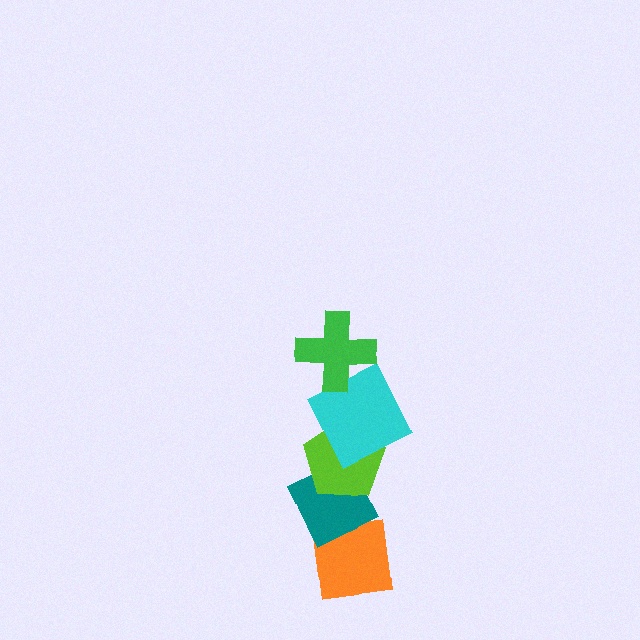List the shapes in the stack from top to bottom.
From top to bottom: the green cross, the cyan square, the lime pentagon, the teal diamond, the orange square.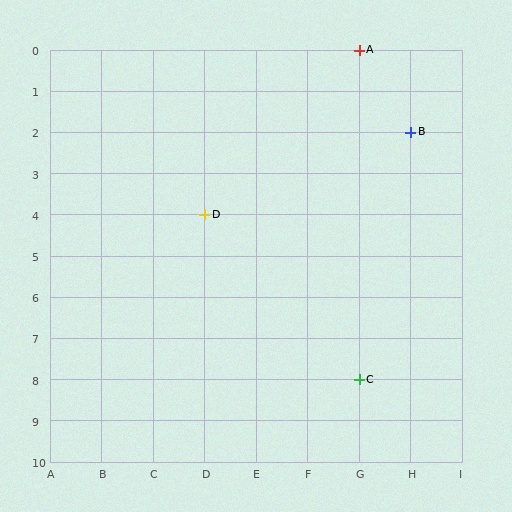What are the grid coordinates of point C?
Point C is at grid coordinates (G, 8).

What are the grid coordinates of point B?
Point B is at grid coordinates (H, 2).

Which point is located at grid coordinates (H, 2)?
Point B is at (H, 2).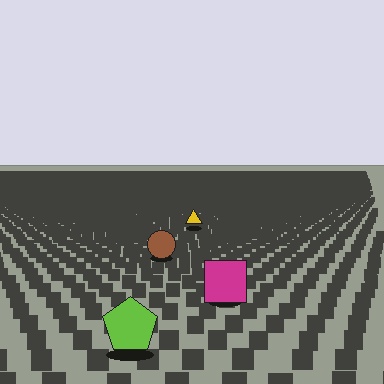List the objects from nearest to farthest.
From nearest to farthest: the lime pentagon, the magenta square, the brown circle, the yellow triangle.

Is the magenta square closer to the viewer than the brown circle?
Yes. The magenta square is closer — you can tell from the texture gradient: the ground texture is coarser near it.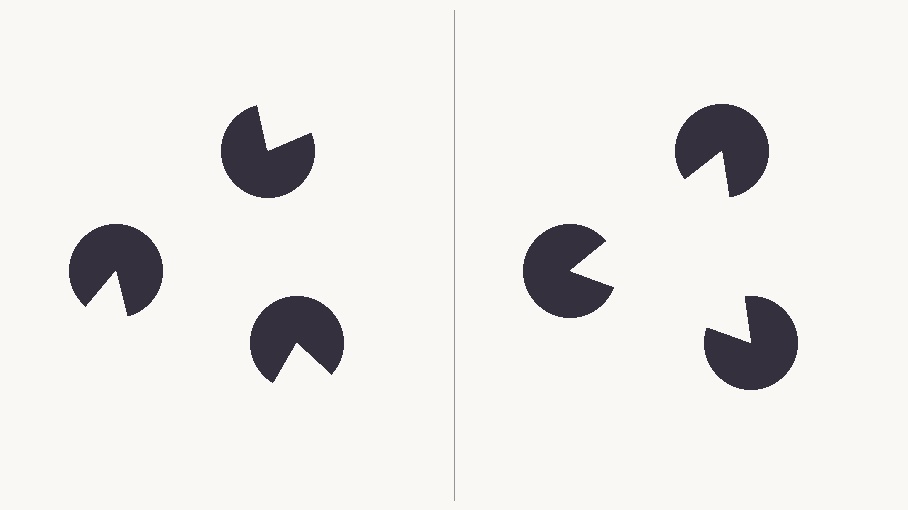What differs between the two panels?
The pac-man discs are positioned identically on both sides; only the wedge orientations differ. On the right they align to a triangle; on the left they are misaligned.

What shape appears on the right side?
An illusory triangle.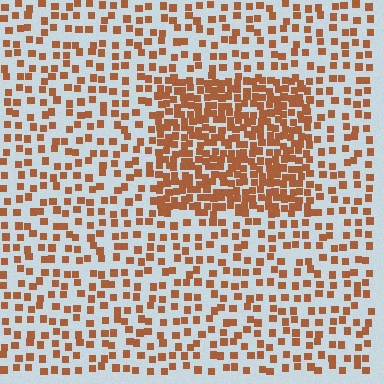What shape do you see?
I see a rectangle.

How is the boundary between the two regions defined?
The boundary is defined by a change in element density (approximately 2.4x ratio). All elements are the same color, size, and shape.